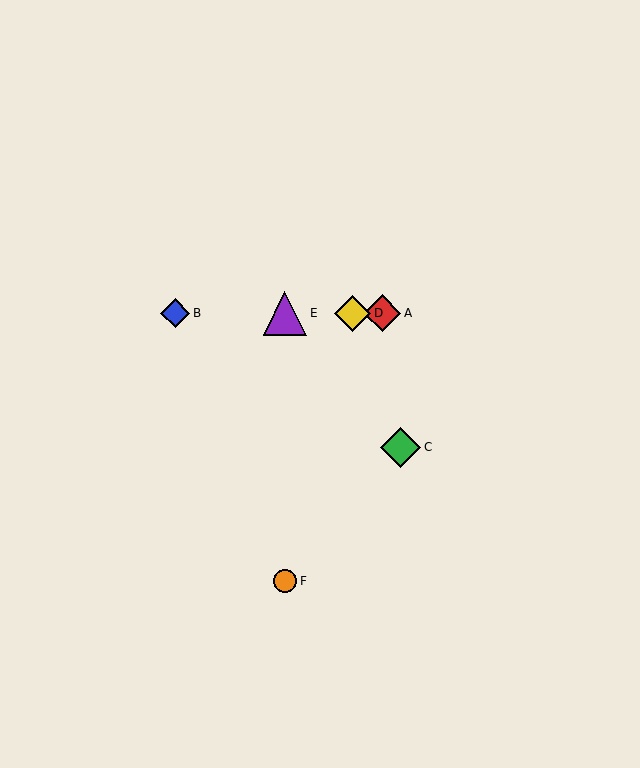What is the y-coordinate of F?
Object F is at y≈581.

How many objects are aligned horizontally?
4 objects (A, B, D, E) are aligned horizontally.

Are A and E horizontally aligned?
Yes, both are at y≈313.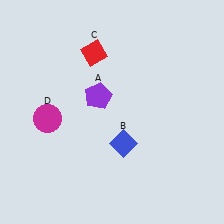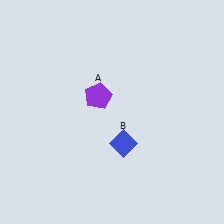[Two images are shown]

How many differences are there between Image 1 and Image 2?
There are 2 differences between the two images.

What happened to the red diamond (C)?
The red diamond (C) was removed in Image 2. It was in the top-left area of Image 1.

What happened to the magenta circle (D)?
The magenta circle (D) was removed in Image 2. It was in the bottom-left area of Image 1.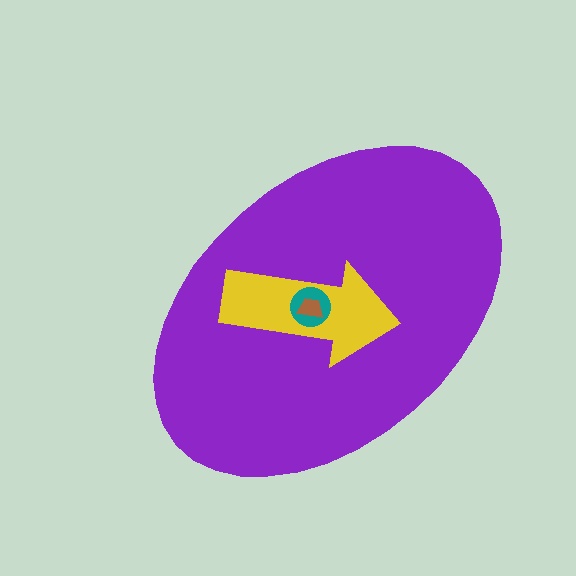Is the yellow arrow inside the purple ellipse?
Yes.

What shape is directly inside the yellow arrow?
The teal circle.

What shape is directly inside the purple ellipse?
The yellow arrow.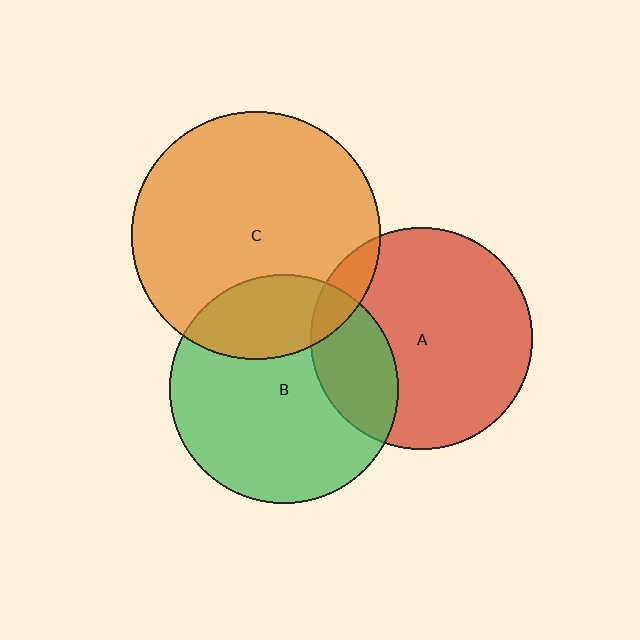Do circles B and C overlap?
Yes.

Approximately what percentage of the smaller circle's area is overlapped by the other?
Approximately 25%.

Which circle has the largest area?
Circle C (orange).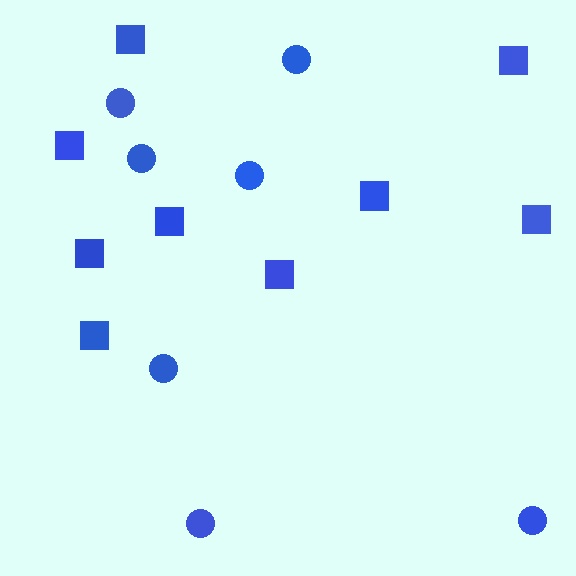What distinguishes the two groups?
There are 2 groups: one group of circles (7) and one group of squares (9).